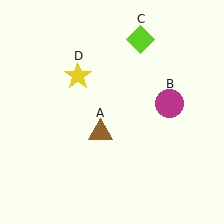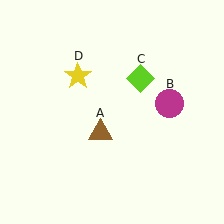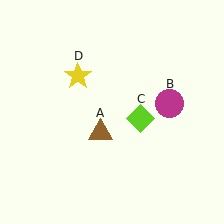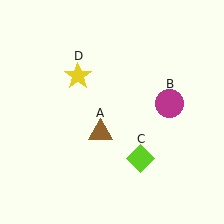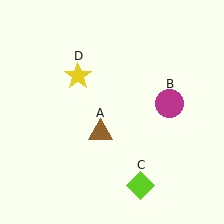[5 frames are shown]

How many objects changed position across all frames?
1 object changed position: lime diamond (object C).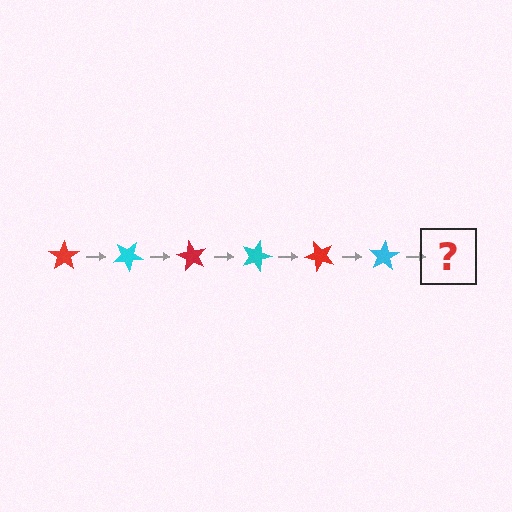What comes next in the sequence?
The next element should be a red star, rotated 180 degrees from the start.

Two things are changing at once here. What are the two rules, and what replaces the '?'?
The two rules are that it rotates 30 degrees each step and the color cycles through red and cyan. The '?' should be a red star, rotated 180 degrees from the start.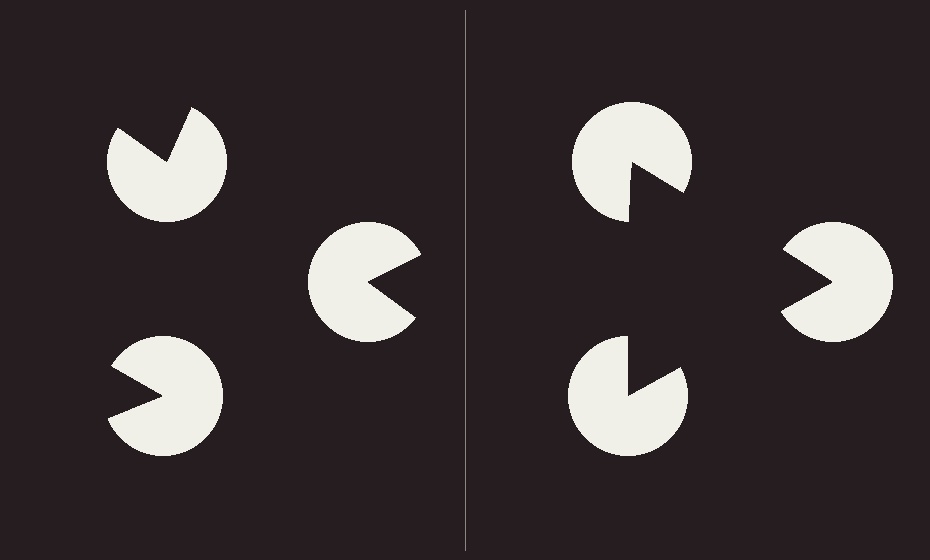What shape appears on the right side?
An illusory triangle.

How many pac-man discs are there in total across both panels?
6 — 3 on each side.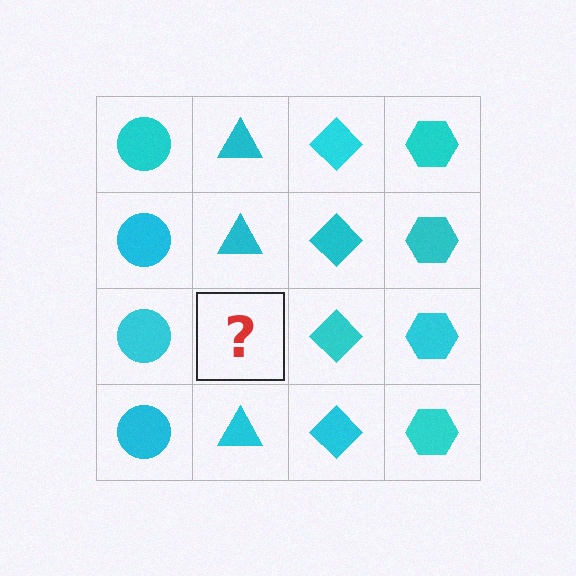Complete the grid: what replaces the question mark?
The question mark should be replaced with a cyan triangle.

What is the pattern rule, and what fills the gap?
The rule is that each column has a consistent shape. The gap should be filled with a cyan triangle.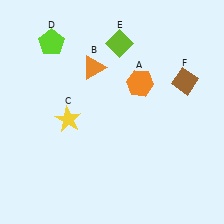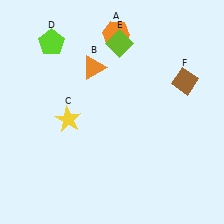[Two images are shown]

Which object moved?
The orange hexagon (A) moved up.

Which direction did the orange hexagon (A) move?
The orange hexagon (A) moved up.